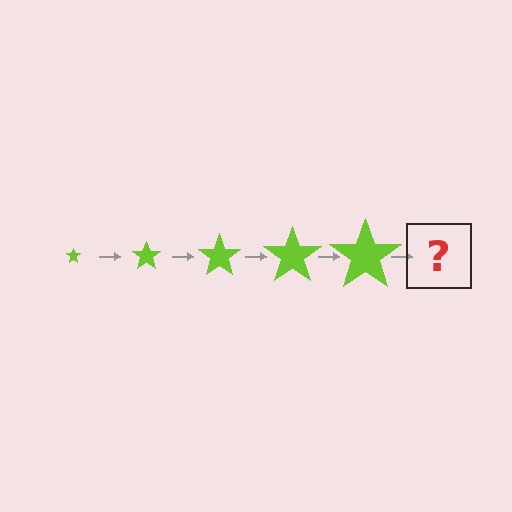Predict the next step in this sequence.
The next step is a lime star, larger than the previous one.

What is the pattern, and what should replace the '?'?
The pattern is that the star gets progressively larger each step. The '?' should be a lime star, larger than the previous one.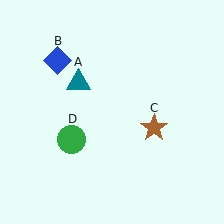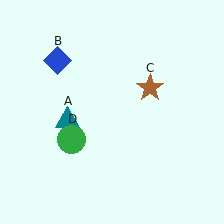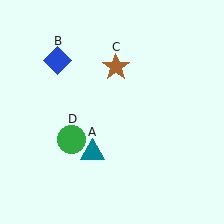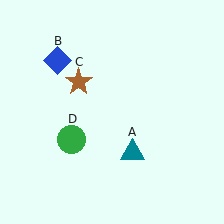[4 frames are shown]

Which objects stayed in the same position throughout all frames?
Blue diamond (object B) and green circle (object D) remained stationary.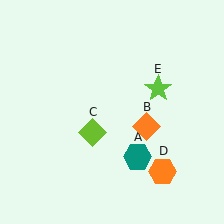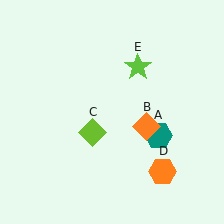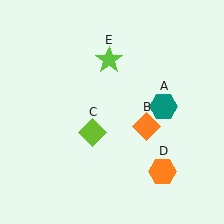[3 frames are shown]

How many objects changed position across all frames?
2 objects changed position: teal hexagon (object A), lime star (object E).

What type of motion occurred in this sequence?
The teal hexagon (object A), lime star (object E) rotated counterclockwise around the center of the scene.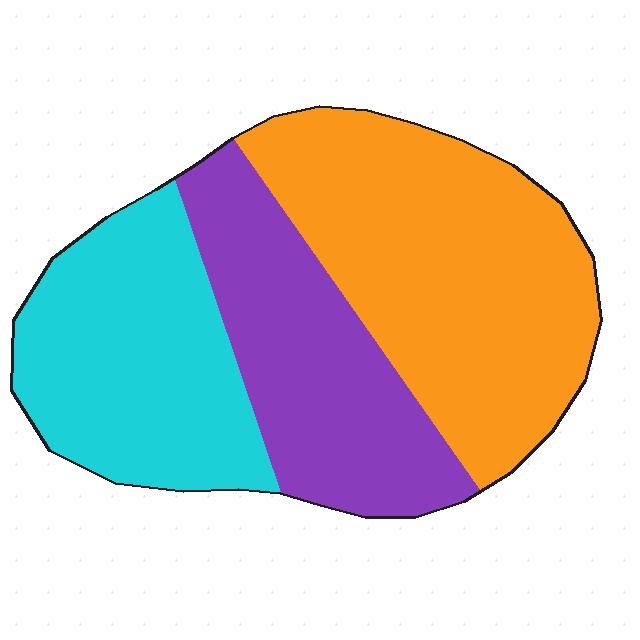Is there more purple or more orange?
Orange.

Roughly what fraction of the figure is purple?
Purple covers about 30% of the figure.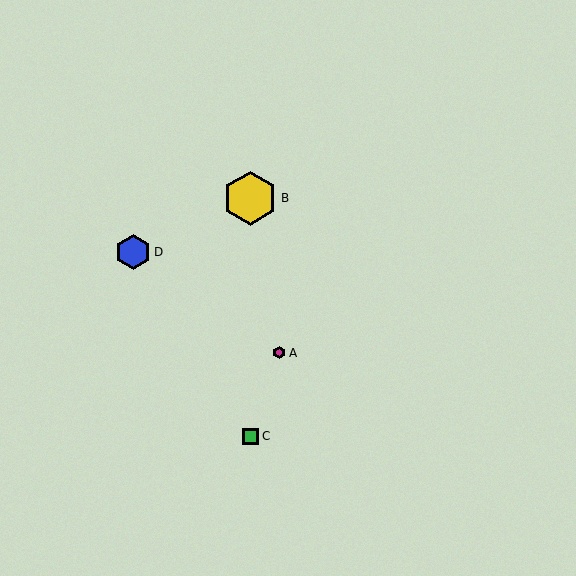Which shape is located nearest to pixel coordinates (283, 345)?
The magenta hexagon (labeled A) at (279, 353) is nearest to that location.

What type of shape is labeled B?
Shape B is a yellow hexagon.